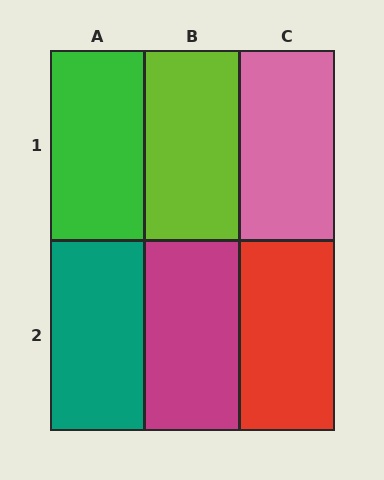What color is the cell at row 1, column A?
Green.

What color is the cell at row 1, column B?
Lime.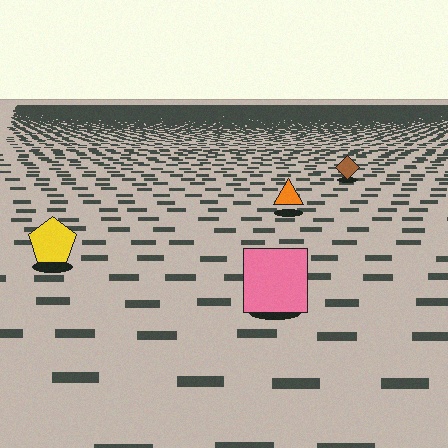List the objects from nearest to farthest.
From nearest to farthest: the pink square, the yellow pentagon, the orange triangle, the brown diamond.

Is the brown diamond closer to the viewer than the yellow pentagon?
No. The yellow pentagon is closer — you can tell from the texture gradient: the ground texture is coarser near it.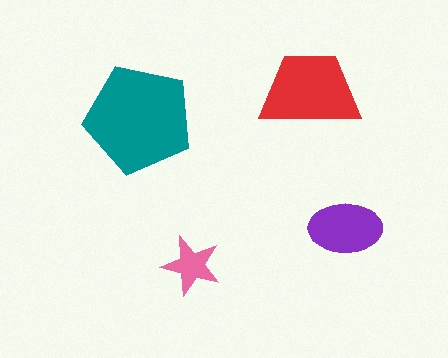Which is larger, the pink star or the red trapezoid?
The red trapezoid.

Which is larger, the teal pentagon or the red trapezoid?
The teal pentagon.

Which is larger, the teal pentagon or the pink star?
The teal pentagon.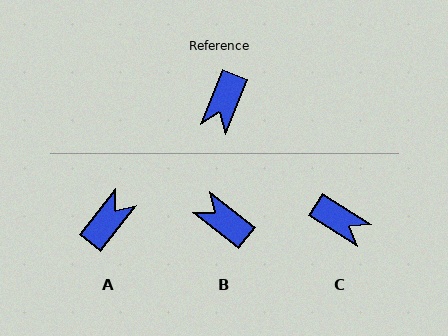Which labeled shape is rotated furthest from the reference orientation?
A, about 164 degrees away.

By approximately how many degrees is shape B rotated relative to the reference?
Approximately 106 degrees clockwise.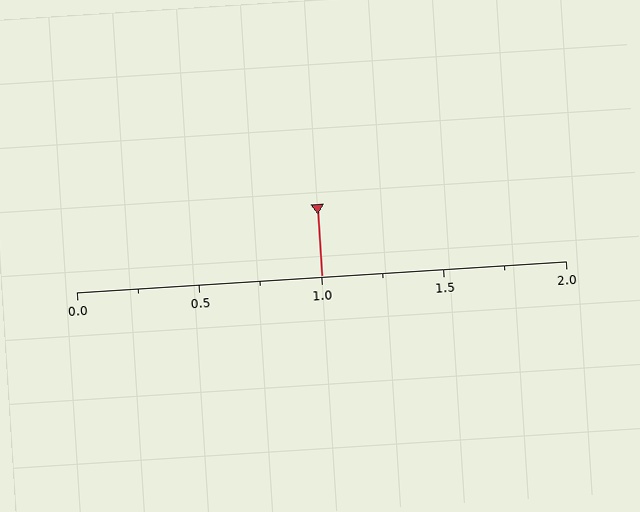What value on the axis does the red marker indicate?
The marker indicates approximately 1.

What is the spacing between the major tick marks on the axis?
The major ticks are spaced 0.5 apart.